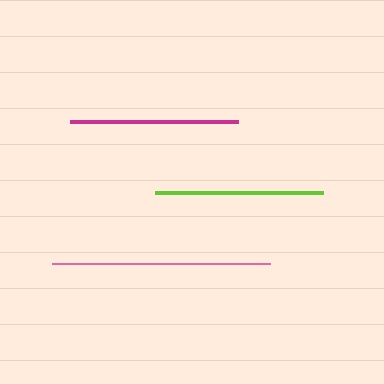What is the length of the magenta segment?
The magenta segment is approximately 169 pixels long.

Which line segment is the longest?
The pink line is the longest at approximately 218 pixels.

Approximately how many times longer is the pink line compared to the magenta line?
The pink line is approximately 1.3 times the length of the magenta line.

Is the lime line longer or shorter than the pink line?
The pink line is longer than the lime line.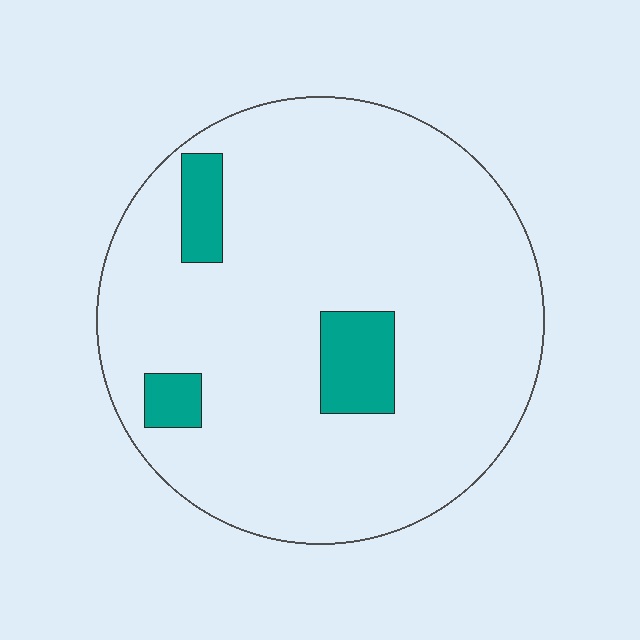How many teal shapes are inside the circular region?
3.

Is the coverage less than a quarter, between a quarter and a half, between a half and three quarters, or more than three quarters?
Less than a quarter.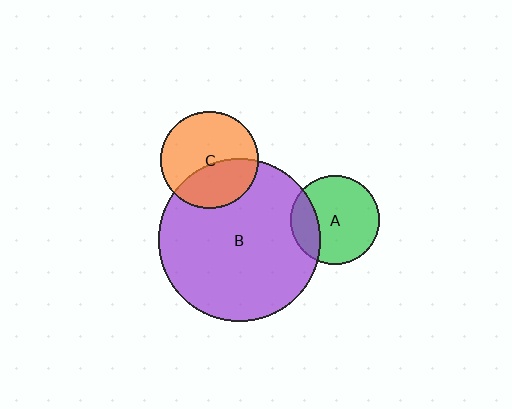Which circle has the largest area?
Circle B (purple).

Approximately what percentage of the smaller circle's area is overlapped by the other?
Approximately 40%.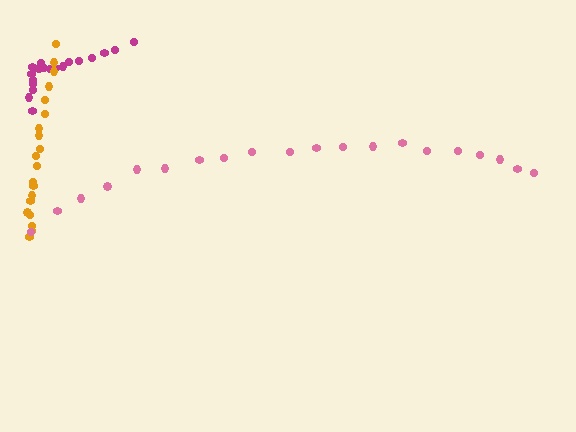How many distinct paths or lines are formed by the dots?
There are 3 distinct paths.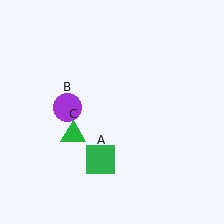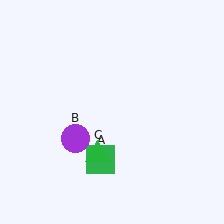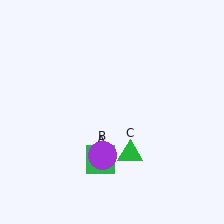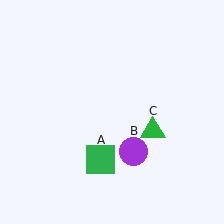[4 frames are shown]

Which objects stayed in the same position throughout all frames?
Green square (object A) remained stationary.